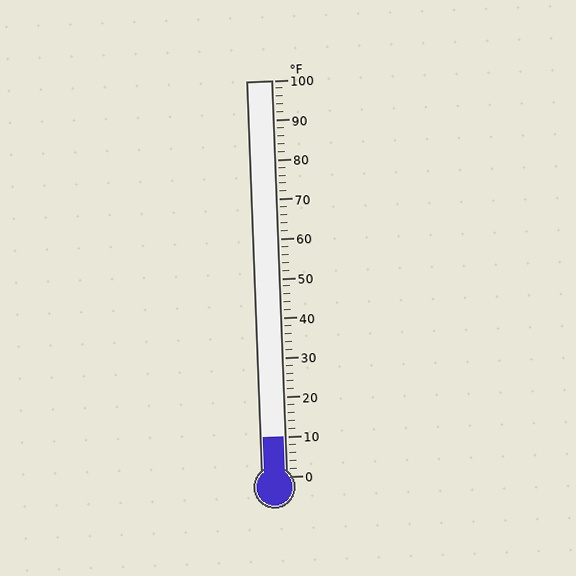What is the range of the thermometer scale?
The thermometer scale ranges from 0°F to 100°F.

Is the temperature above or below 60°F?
The temperature is below 60°F.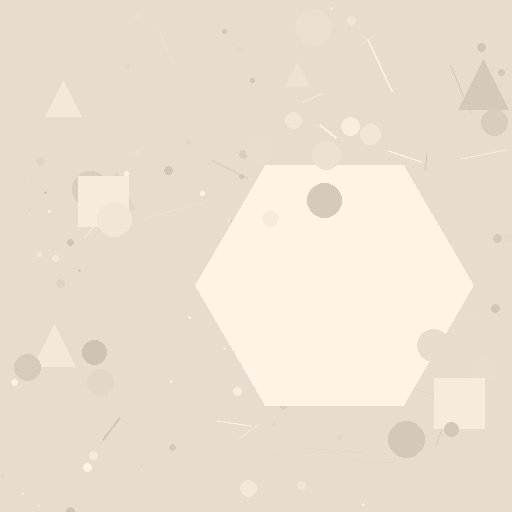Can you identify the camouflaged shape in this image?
The camouflaged shape is a hexagon.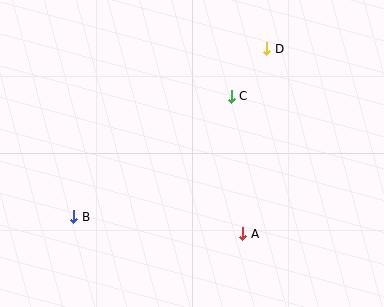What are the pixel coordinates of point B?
Point B is at (74, 217).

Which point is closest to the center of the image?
Point C at (231, 96) is closest to the center.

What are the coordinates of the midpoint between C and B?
The midpoint between C and B is at (152, 156).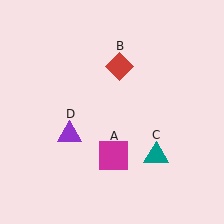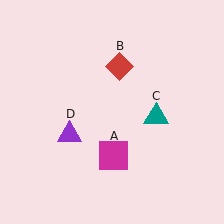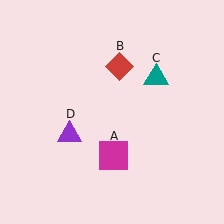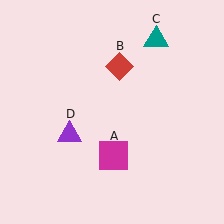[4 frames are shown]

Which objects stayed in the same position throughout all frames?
Magenta square (object A) and red diamond (object B) and purple triangle (object D) remained stationary.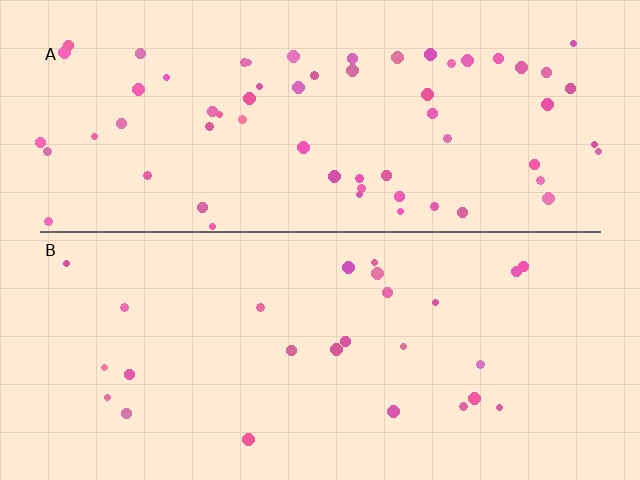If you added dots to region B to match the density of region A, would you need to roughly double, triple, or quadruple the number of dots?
Approximately triple.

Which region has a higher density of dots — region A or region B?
A (the top).